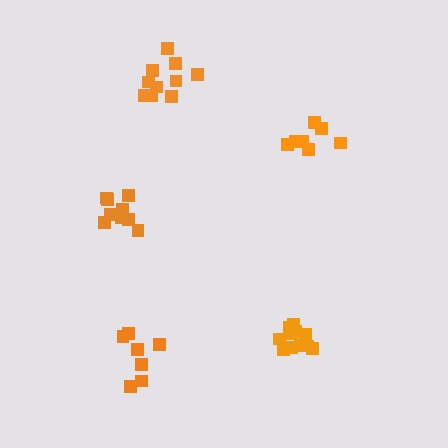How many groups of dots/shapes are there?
There are 5 groups.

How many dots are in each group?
Group 1: 10 dots, Group 2: 7 dots, Group 3: 11 dots, Group 4: 9 dots, Group 5: 7 dots (44 total).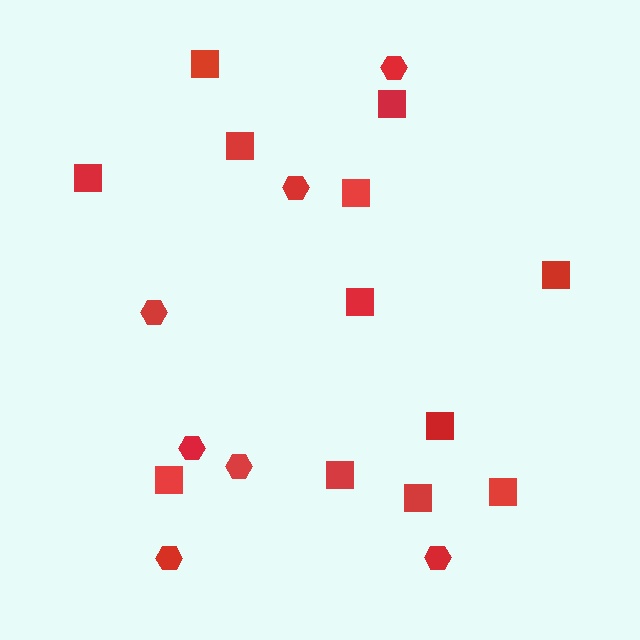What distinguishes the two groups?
There are 2 groups: one group of squares (12) and one group of hexagons (7).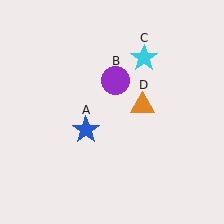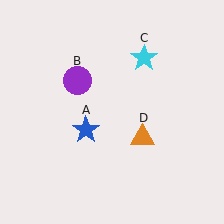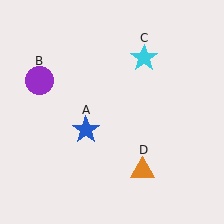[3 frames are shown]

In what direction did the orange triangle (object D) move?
The orange triangle (object D) moved down.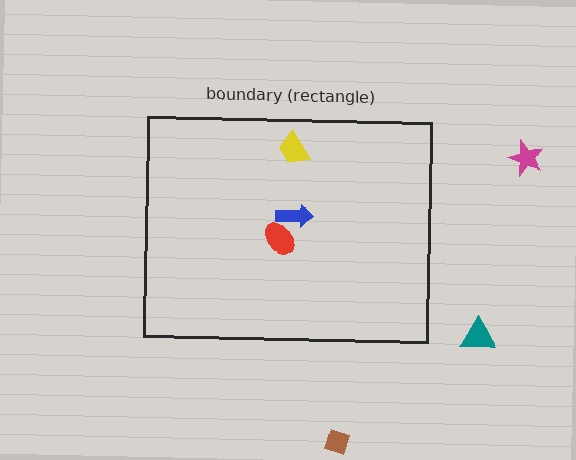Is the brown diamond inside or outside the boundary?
Outside.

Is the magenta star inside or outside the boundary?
Outside.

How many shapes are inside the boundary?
3 inside, 3 outside.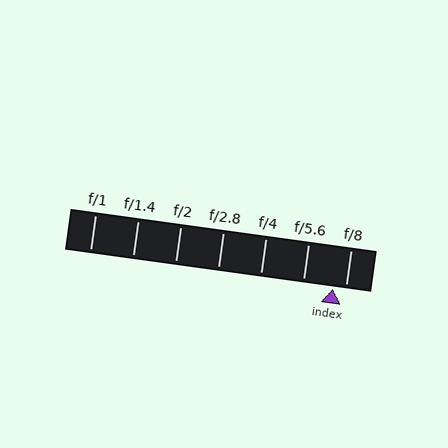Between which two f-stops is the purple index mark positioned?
The index mark is between f/5.6 and f/8.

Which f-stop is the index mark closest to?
The index mark is closest to f/8.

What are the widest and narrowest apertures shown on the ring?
The widest aperture shown is f/1 and the narrowest is f/8.